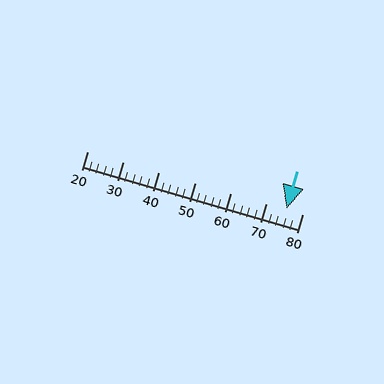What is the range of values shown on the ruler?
The ruler shows values from 20 to 80.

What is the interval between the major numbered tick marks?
The major tick marks are spaced 10 units apart.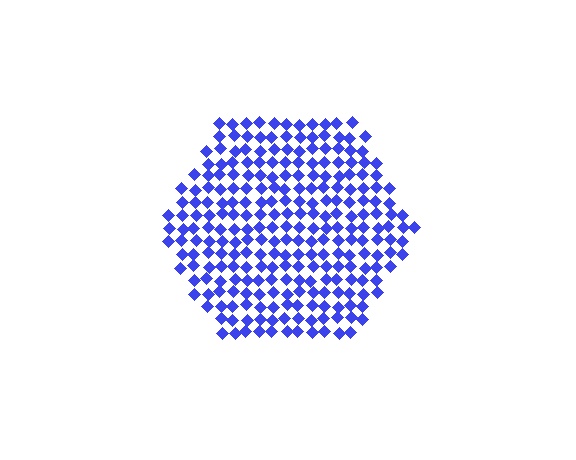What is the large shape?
The large shape is a hexagon.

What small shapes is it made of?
It is made of small diamonds.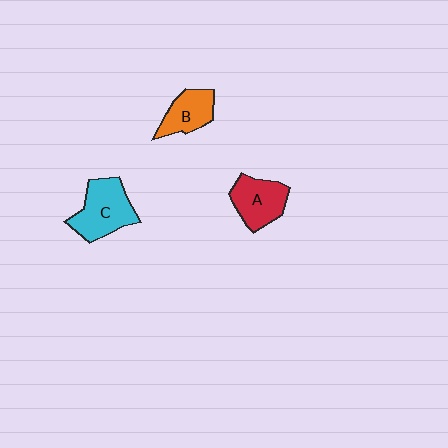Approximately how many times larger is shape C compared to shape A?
Approximately 1.2 times.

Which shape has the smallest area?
Shape B (orange).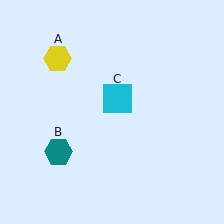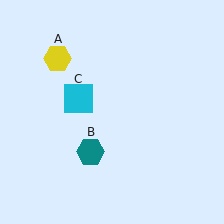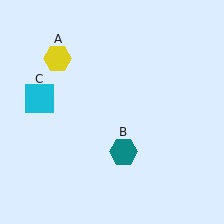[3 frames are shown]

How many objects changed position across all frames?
2 objects changed position: teal hexagon (object B), cyan square (object C).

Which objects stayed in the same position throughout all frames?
Yellow hexagon (object A) remained stationary.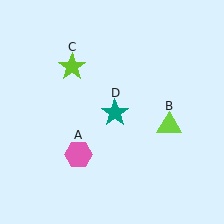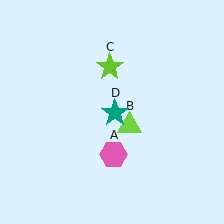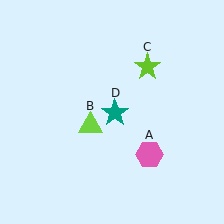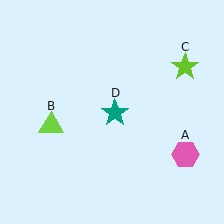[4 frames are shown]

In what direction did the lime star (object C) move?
The lime star (object C) moved right.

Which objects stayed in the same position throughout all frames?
Teal star (object D) remained stationary.